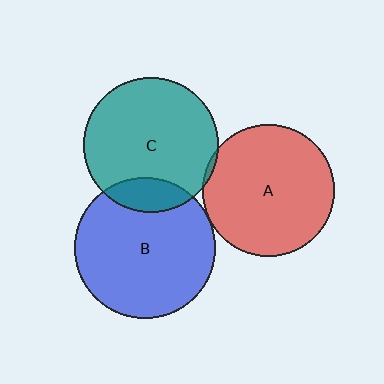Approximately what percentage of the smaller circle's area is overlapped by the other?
Approximately 5%.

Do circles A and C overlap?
Yes.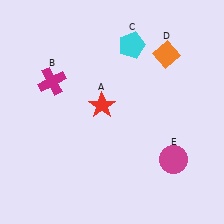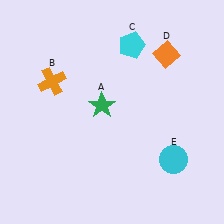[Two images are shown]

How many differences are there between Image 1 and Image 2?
There are 3 differences between the two images.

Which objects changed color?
A changed from red to green. B changed from magenta to orange. E changed from magenta to cyan.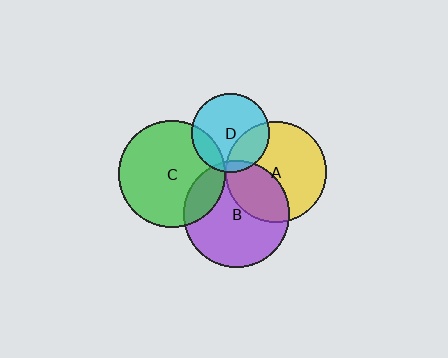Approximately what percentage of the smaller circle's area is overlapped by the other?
Approximately 30%.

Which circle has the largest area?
Circle B (purple).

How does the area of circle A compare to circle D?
Approximately 1.7 times.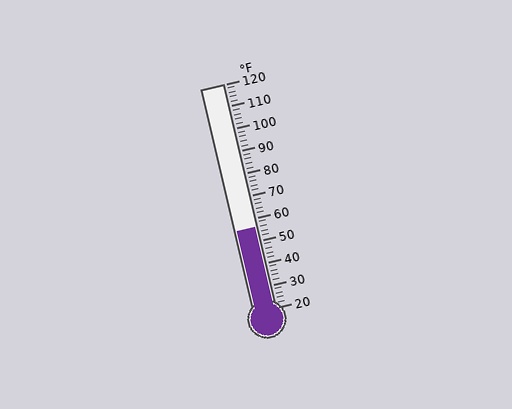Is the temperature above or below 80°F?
The temperature is below 80°F.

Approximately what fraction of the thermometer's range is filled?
The thermometer is filled to approximately 35% of its range.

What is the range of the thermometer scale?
The thermometer scale ranges from 20°F to 120°F.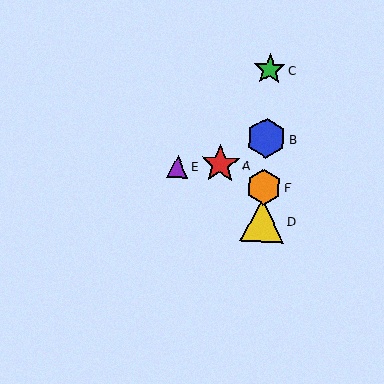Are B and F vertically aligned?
Yes, both are at x≈266.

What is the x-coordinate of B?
Object B is at x≈266.